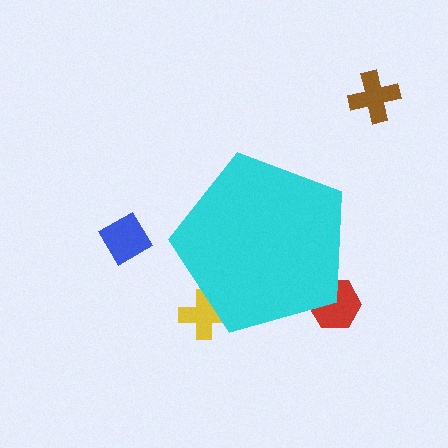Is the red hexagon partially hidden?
Yes, the red hexagon is partially hidden behind the cyan pentagon.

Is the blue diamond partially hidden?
No, the blue diamond is fully visible.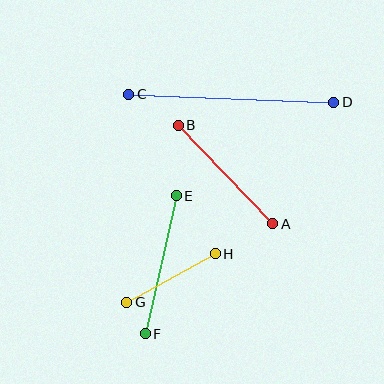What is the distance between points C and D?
The distance is approximately 205 pixels.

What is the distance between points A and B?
The distance is approximately 137 pixels.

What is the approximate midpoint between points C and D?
The midpoint is at approximately (231, 98) pixels.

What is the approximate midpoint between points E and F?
The midpoint is at approximately (161, 265) pixels.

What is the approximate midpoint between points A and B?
The midpoint is at approximately (225, 174) pixels.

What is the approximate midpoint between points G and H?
The midpoint is at approximately (171, 278) pixels.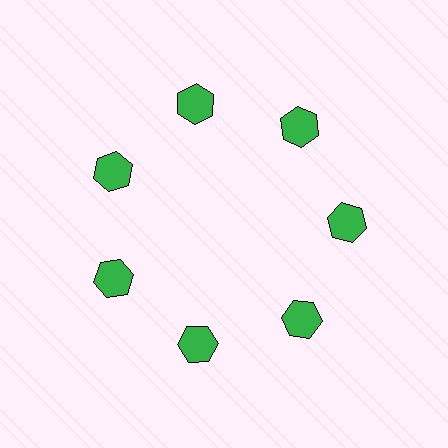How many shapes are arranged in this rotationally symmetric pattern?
There are 7 shapes, arranged in 7 groups of 1.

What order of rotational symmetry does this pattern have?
This pattern has 7-fold rotational symmetry.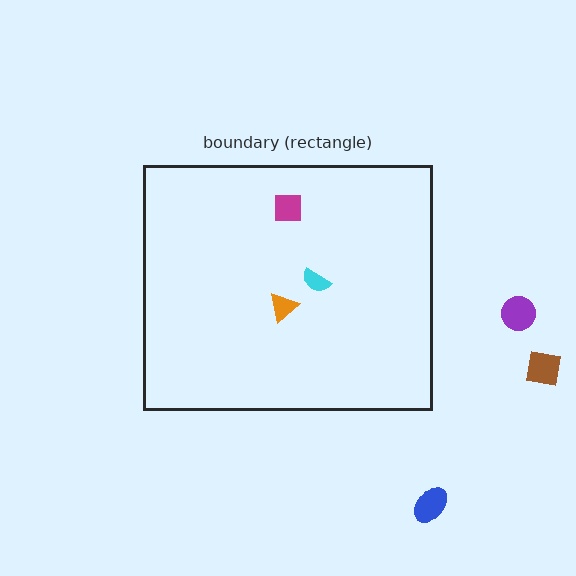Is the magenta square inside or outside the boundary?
Inside.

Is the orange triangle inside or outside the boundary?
Inside.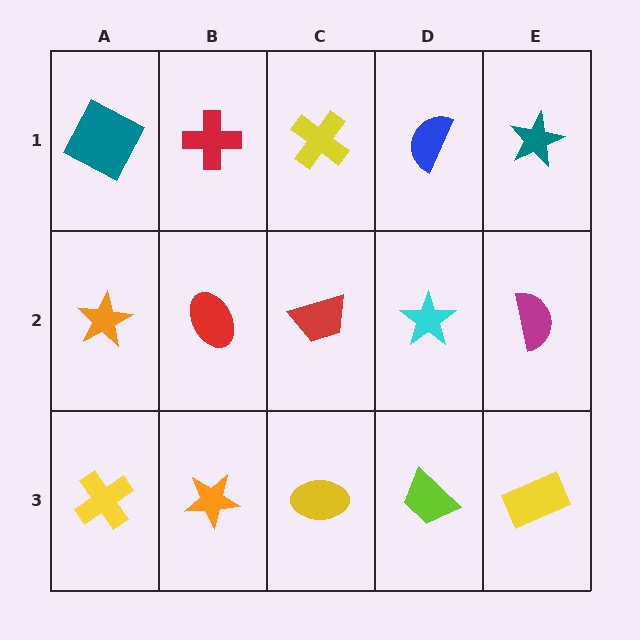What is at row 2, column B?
A red ellipse.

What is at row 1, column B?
A red cross.